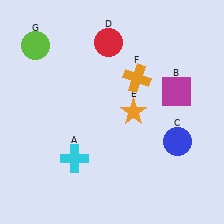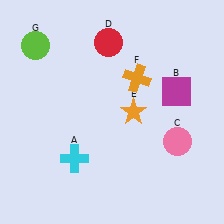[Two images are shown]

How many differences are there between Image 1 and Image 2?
There is 1 difference between the two images.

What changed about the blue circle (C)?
In Image 1, C is blue. In Image 2, it changed to pink.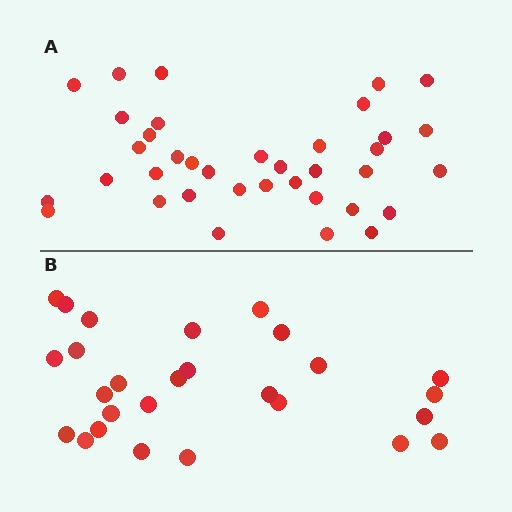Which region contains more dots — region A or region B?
Region A (the top region) has more dots.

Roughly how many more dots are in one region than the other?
Region A has roughly 10 or so more dots than region B.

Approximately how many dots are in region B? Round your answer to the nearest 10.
About 30 dots. (The exact count is 27, which rounds to 30.)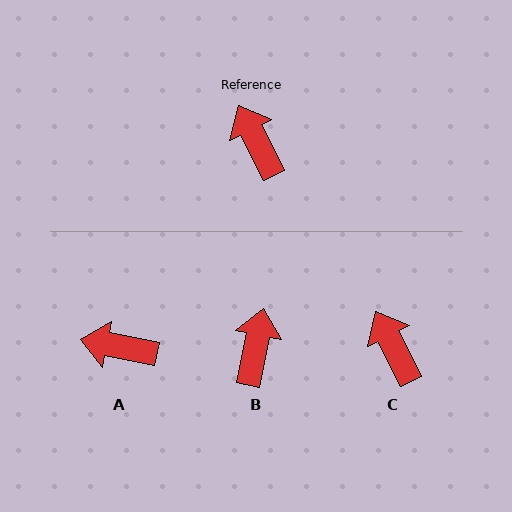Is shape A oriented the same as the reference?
No, it is off by about 52 degrees.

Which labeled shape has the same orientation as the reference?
C.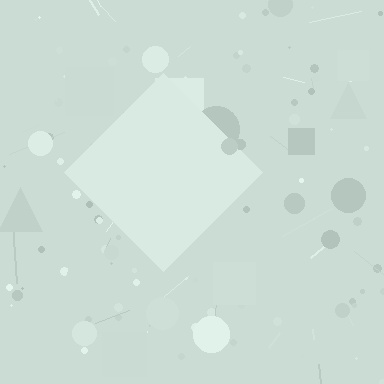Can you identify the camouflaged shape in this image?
The camouflaged shape is a diamond.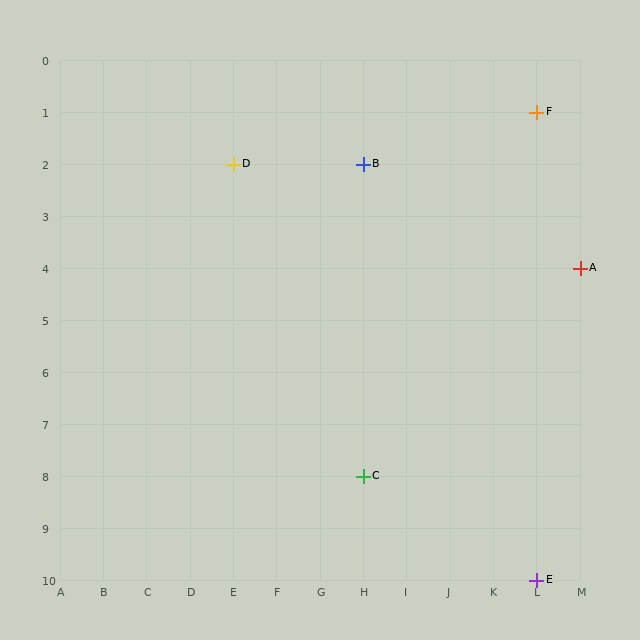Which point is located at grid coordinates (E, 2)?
Point D is at (E, 2).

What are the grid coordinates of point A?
Point A is at grid coordinates (M, 4).